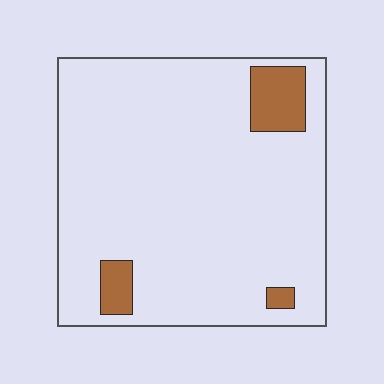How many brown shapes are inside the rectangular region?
3.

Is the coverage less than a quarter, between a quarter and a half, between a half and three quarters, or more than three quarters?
Less than a quarter.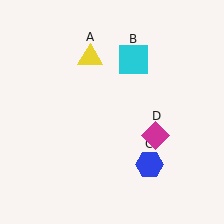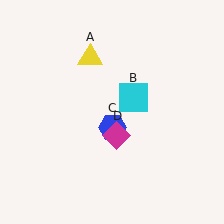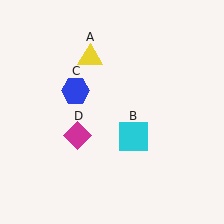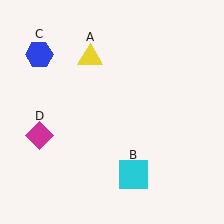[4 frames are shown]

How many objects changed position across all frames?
3 objects changed position: cyan square (object B), blue hexagon (object C), magenta diamond (object D).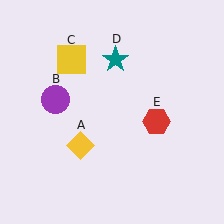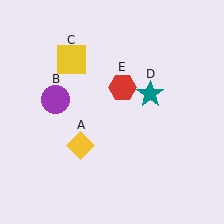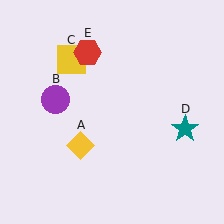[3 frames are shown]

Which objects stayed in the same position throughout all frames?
Yellow diamond (object A) and purple circle (object B) and yellow square (object C) remained stationary.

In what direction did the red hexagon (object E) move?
The red hexagon (object E) moved up and to the left.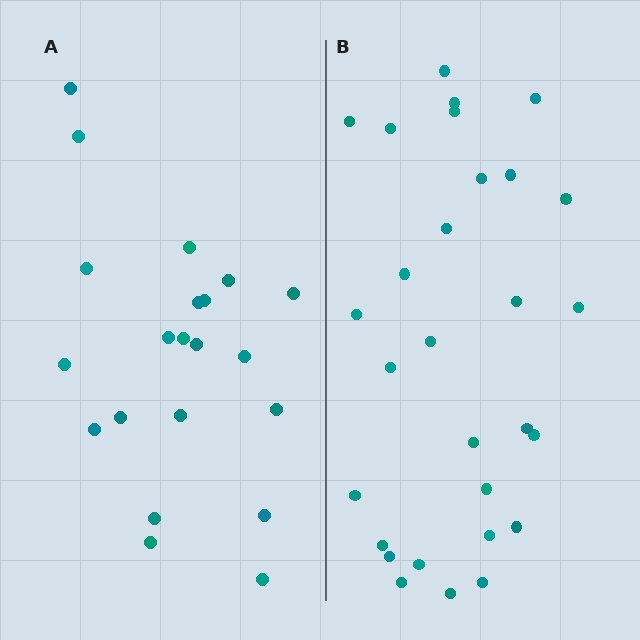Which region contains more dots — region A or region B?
Region B (the right region) has more dots.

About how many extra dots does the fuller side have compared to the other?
Region B has roughly 8 or so more dots than region A.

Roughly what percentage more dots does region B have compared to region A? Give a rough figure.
About 40% more.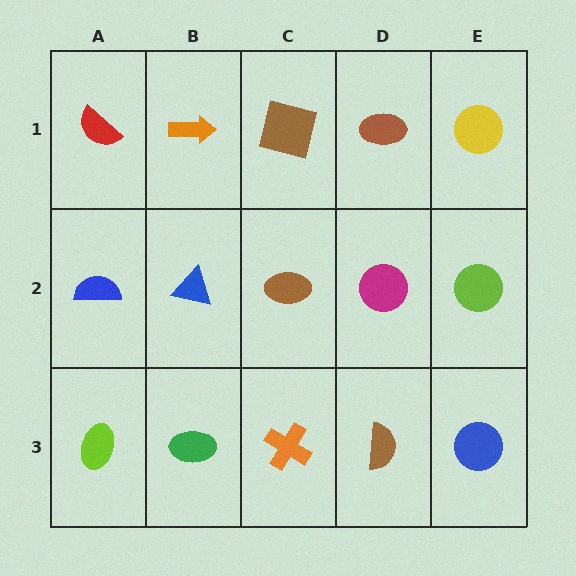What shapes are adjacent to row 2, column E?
A yellow circle (row 1, column E), a blue circle (row 3, column E), a magenta circle (row 2, column D).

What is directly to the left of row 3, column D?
An orange cross.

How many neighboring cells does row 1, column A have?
2.